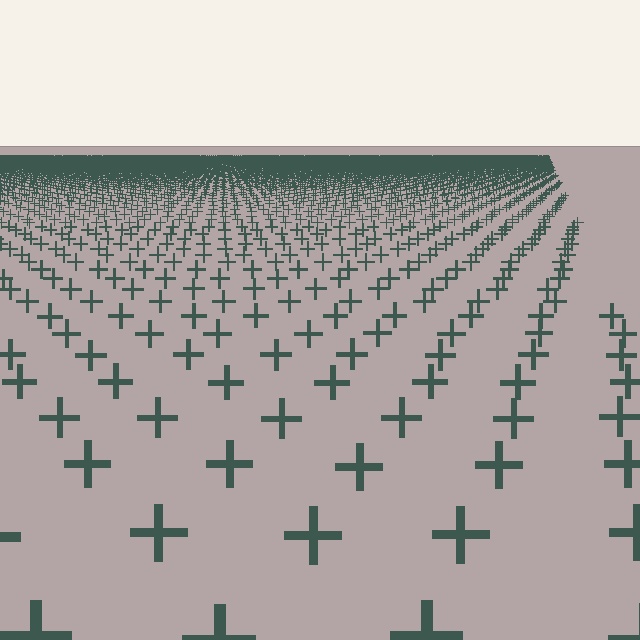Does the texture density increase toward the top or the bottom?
Density increases toward the top.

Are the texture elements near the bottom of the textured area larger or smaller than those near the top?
Larger. Near the bottom, elements are closer to the viewer and appear at a bigger on-screen size.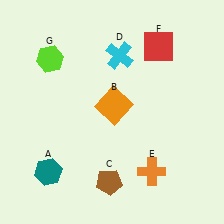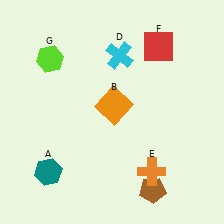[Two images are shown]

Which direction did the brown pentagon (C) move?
The brown pentagon (C) moved right.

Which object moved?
The brown pentagon (C) moved right.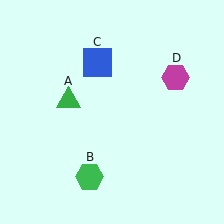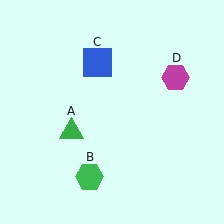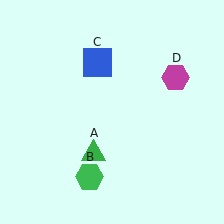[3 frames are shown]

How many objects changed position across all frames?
1 object changed position: green triangle (object A).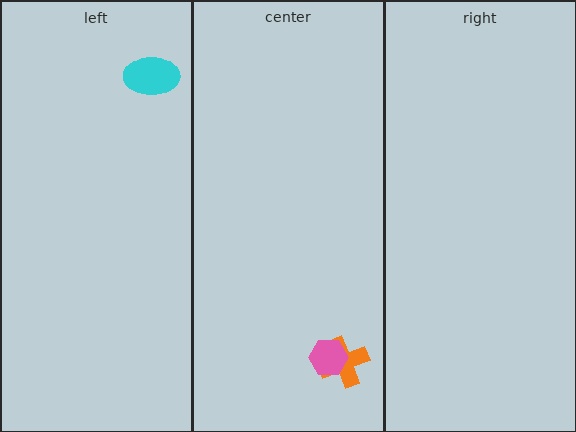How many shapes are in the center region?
2.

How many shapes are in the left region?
1.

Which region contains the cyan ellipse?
The left region.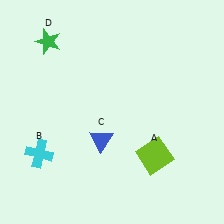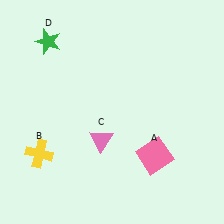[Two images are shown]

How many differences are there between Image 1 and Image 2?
There are 3 differences between the two images.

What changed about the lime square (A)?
In Image 1, A is lime. In Image 2, it changed to pink.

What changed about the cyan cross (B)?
In Image 1, B is cyan. In Image 2, it changed to yellow.